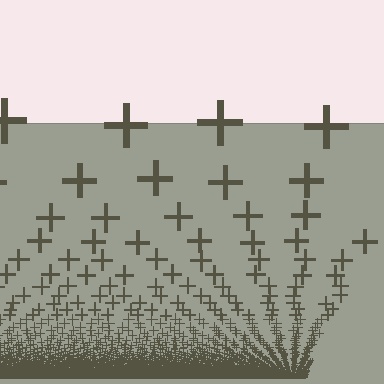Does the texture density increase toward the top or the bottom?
Density increases toward the bottom.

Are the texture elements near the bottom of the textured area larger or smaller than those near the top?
Smaller. The gradient is inverted — elements near the bottom are smaller and denser.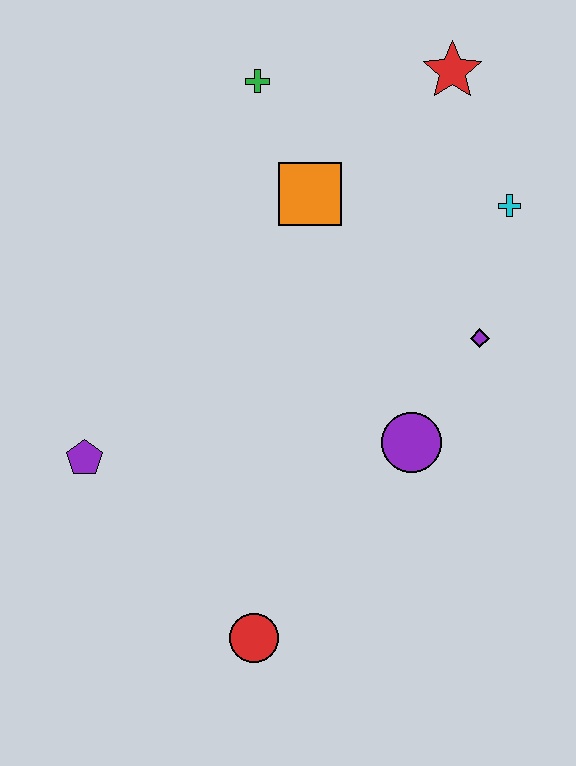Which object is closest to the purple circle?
The purple diamond is closest to the purple circle.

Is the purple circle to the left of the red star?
Yes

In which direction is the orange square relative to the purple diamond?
The orange square is to the left of the purple diamond.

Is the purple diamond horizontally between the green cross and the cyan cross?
Yes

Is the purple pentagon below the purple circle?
Yes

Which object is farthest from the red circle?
The red star is farthest from the red circle.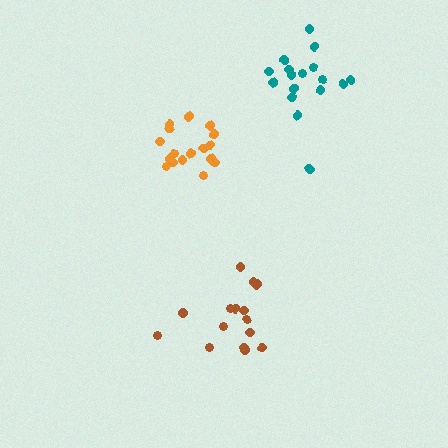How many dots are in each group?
Group 1: 17 dots, Group 2: 17 dots, Group 3: 15 dots (49 total).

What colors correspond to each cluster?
The clusters are colored: teal, orange, brown.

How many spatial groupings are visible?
There are 3 spatial groupings.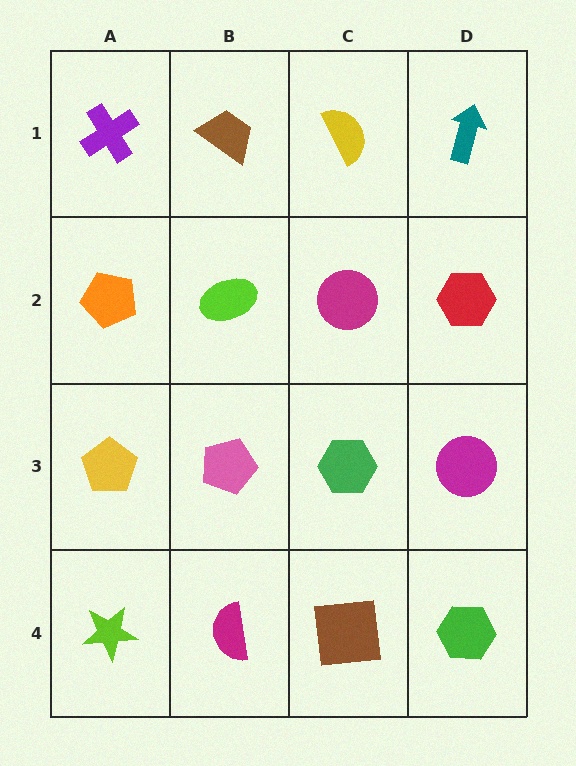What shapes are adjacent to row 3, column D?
A red hexagon (row 2, column D), a green hexagon (row 4, column D), a green hexagon (row 3, column C).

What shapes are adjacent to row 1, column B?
A lime ellipse (row 2, column B), a purple cross (row 1, column A), a yellow semicircle (row 1, column C).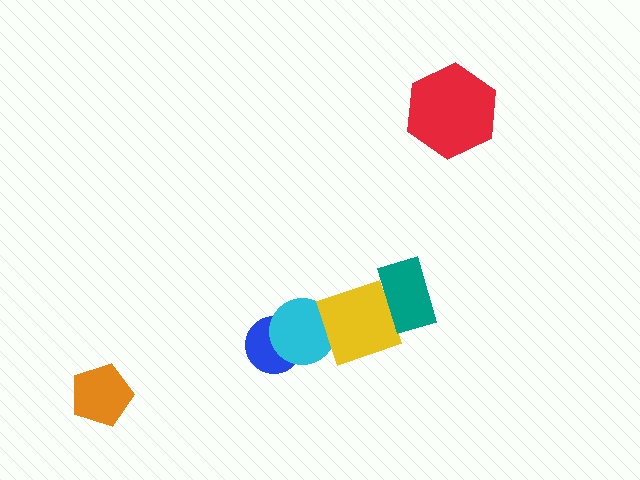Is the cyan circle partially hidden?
Yes, it is partially covered by another shape.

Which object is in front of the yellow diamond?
The teal rectangle is in front of the yellow diamond.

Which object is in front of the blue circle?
The cyan circle is in front of the blue circle.